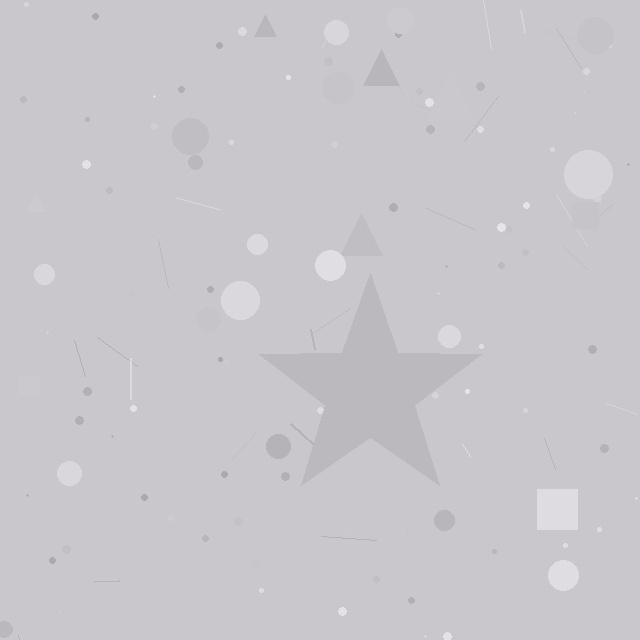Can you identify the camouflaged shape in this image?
The camouflaged shape is a star.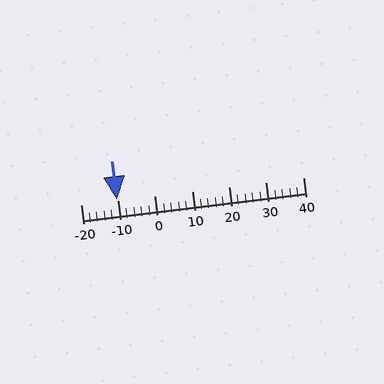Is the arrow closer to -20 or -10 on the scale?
The arrow is closer to -10.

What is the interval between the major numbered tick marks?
The major tick marks are spaced 10 units apart.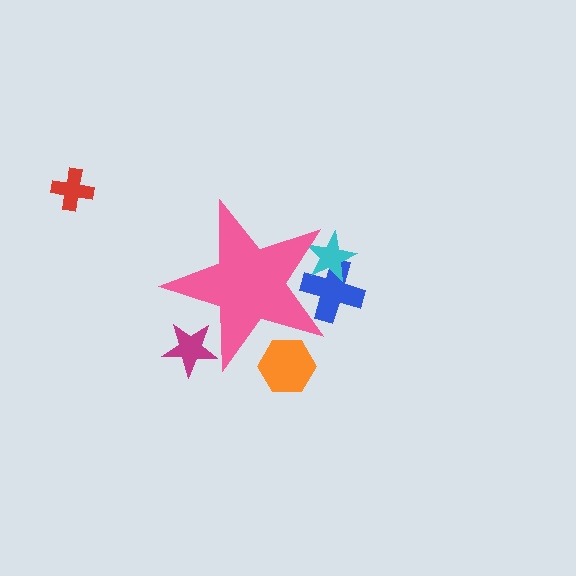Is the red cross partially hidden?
No, the red cross is fully visible.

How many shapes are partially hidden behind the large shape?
4 shapes are partially hidden.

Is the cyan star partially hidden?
Yes, the cyan star is partially hidden behind the pink star.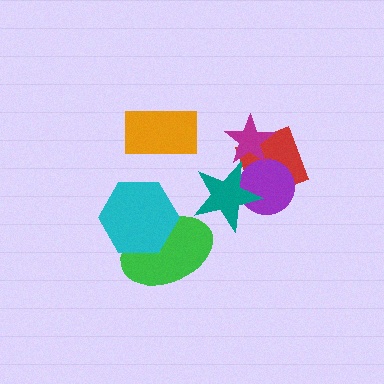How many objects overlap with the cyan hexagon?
1 object overlaps with the cyan hexagon.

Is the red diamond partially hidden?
Yes, it is partially covered by another shape.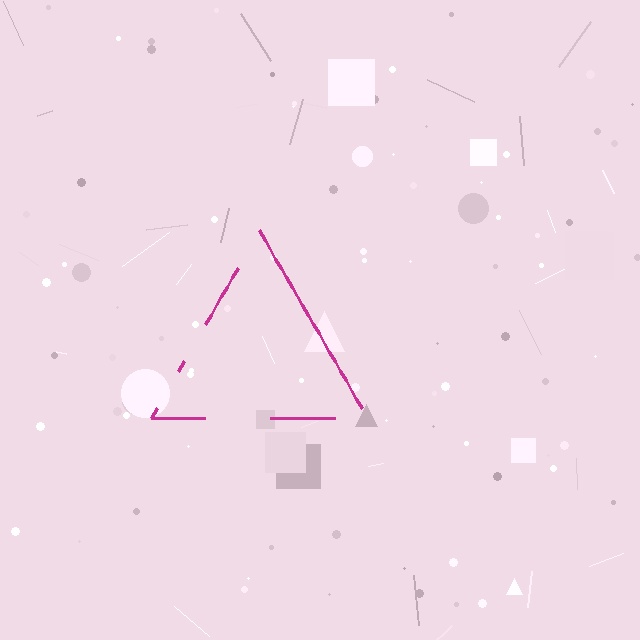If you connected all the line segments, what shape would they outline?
They would outline a triangle.